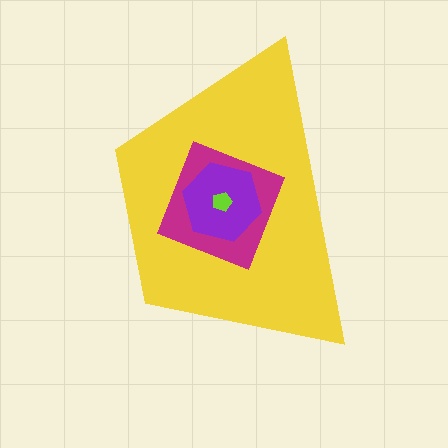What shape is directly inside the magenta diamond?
The purple hexagon.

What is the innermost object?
The lime pentagon.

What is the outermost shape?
The yellow trapezoid.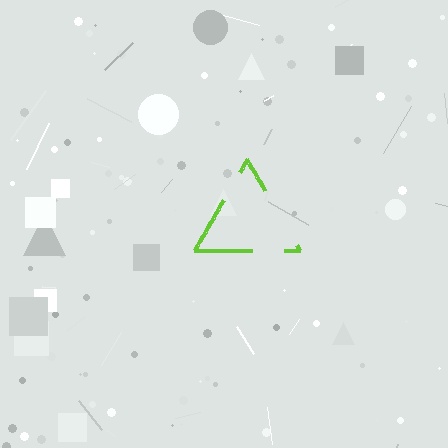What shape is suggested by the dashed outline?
The dashed outline suggests a triangle.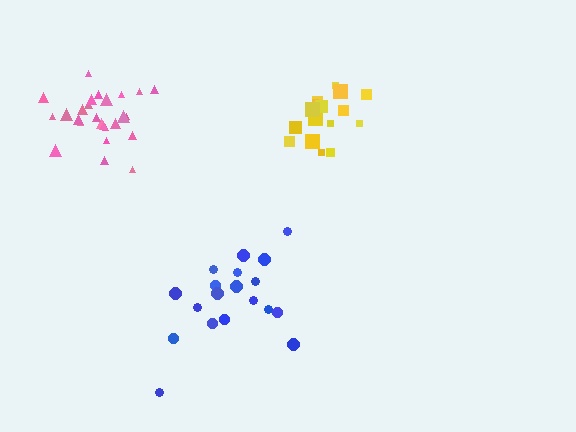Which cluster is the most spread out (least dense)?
Blue.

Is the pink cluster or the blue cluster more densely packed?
Pink.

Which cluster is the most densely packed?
Pink.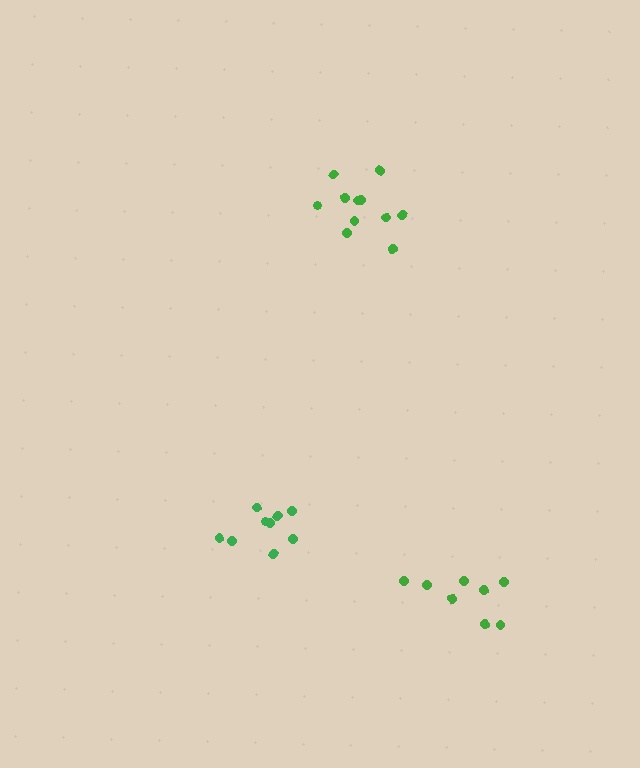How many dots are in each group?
Group 1: 9 dots, Group 2: 11 dots, Group 3: 8 dots (28 total).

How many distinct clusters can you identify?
There are 3 distinct clusters.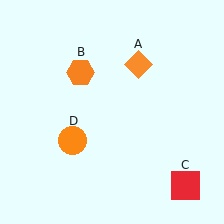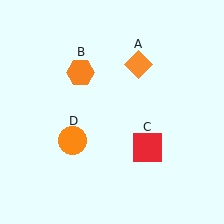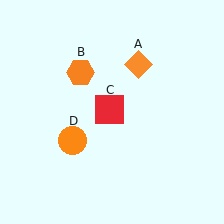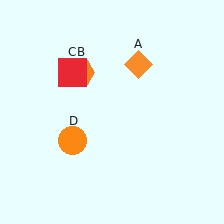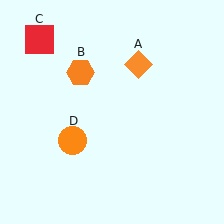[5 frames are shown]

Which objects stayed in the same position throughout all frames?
Orange diamond (object A) and orange hexagon (object B) and orange circle (object D) remained stationary.